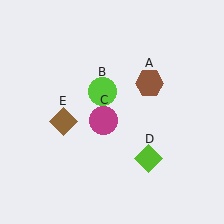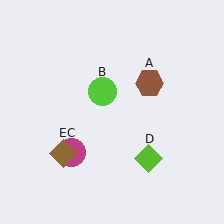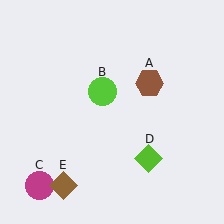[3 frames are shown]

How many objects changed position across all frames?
2 objects changed position: magenta circle (object C), brown diamond (object E).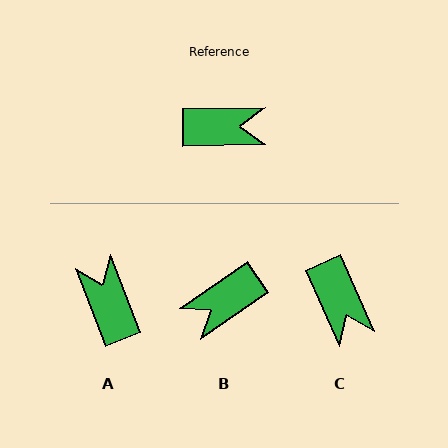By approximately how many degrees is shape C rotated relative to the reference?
Approximately 67 degrees clockwise.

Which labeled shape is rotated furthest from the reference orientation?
B, about 146 degrees away.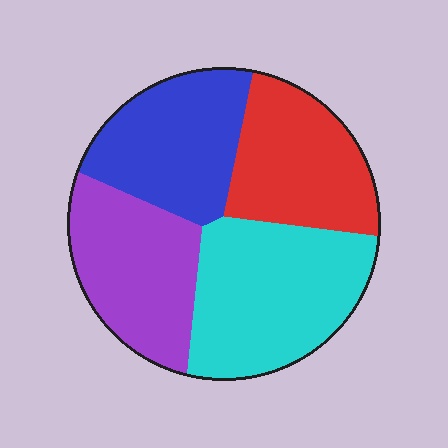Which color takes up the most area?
Cyan, at roughly 30%.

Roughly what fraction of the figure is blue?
Blue covers 23% of the figure.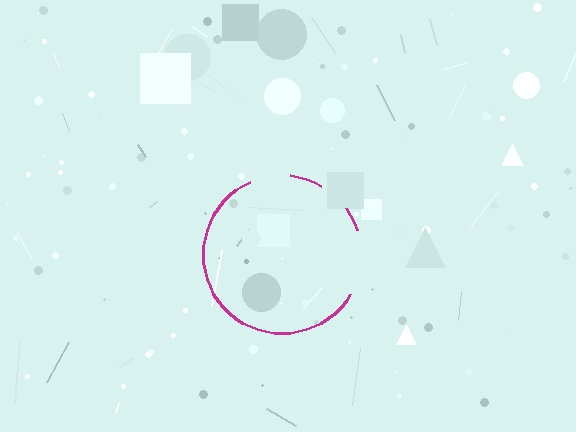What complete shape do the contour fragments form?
The contour fragments form a circle.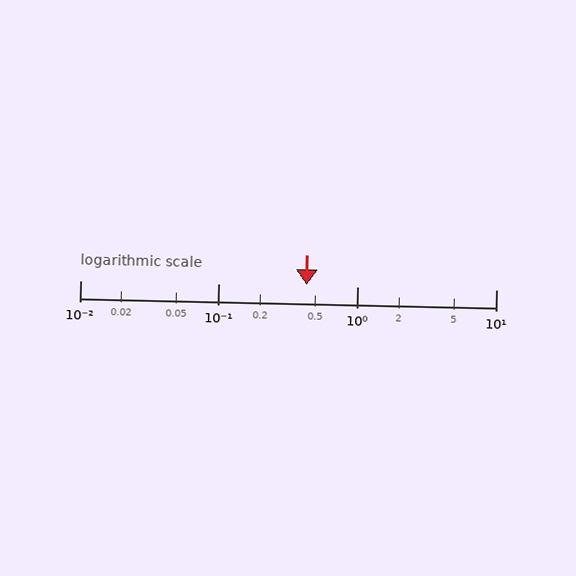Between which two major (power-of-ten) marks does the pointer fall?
The pointer is between 0.1 and 1.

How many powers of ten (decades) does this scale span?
The scale spans 3 decades, from 0.01 to 10.